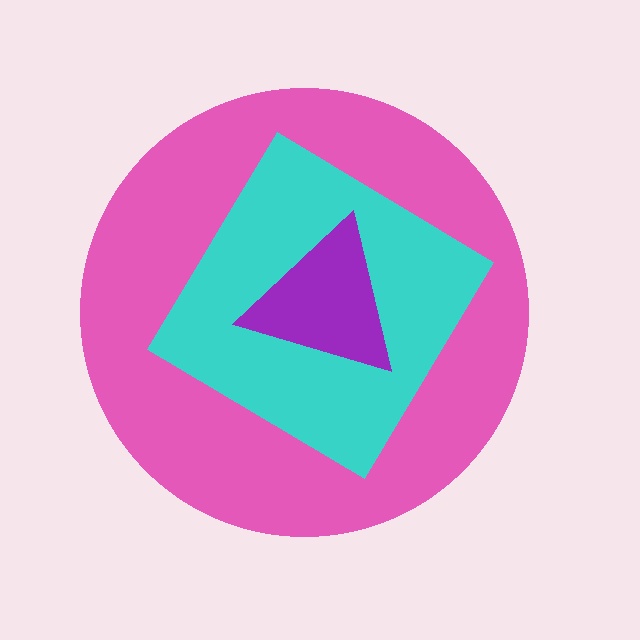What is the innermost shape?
The purple triangle.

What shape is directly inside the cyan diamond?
The purple triangle.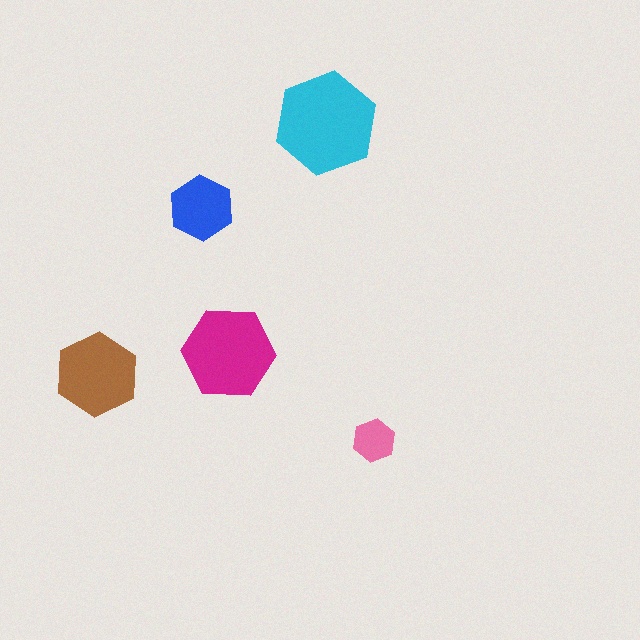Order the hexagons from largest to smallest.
the cyan one, the magenta one, the brown one, the blue one, the pink one.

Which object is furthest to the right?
The pink hexagon is rightmost.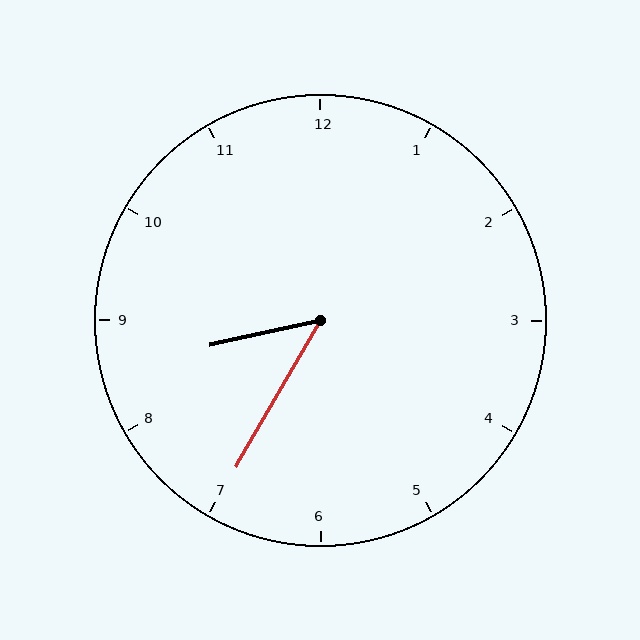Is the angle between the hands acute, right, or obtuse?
It is acute.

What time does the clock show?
8:35.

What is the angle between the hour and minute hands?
Approximately 48 degrees.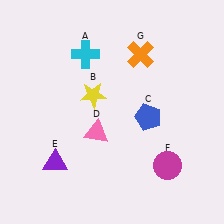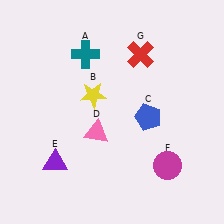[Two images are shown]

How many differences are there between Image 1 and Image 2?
There are 2 differences between the two images.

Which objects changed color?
A changed from cyan to teal. G changed from orange to red.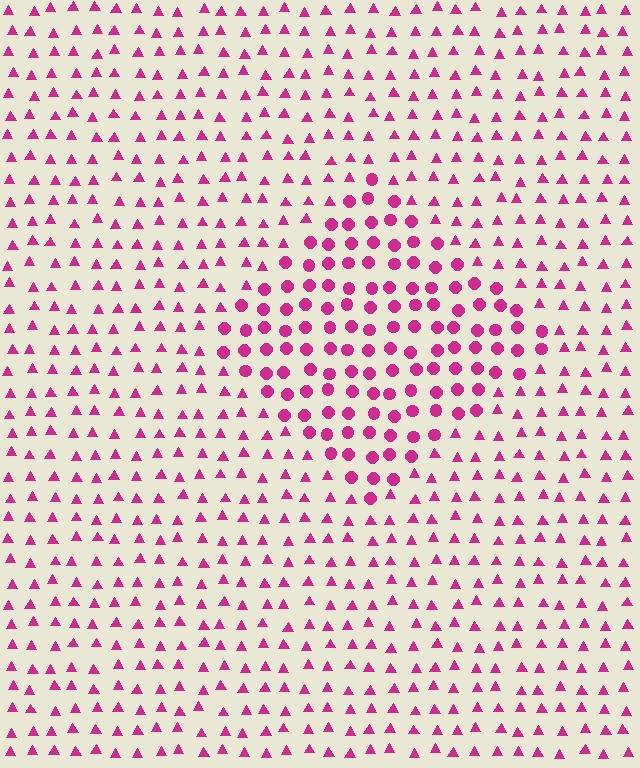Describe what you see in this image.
The image is filled with small magenta elements arranged in a uniform grid. A diamond-shaped region contains circles, while the surrounding area contains triangles. The boundary is defined purely by the change in element shape.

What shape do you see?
I see a diamond.